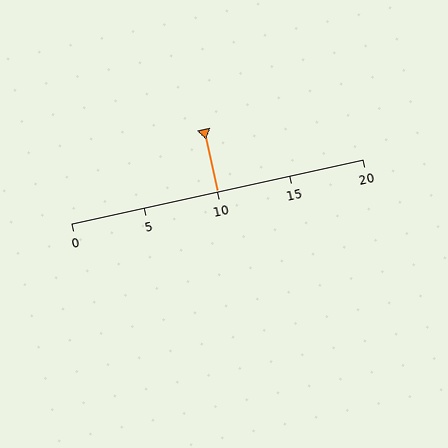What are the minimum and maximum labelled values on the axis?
The axis runs from 0 to 20.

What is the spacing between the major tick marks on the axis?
The major ticks are spaced 5 apart.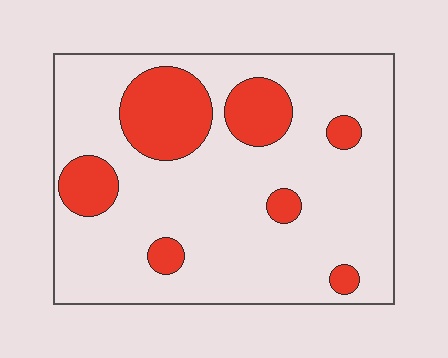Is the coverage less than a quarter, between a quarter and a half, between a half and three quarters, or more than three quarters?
Less than a quarter.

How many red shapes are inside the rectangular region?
7.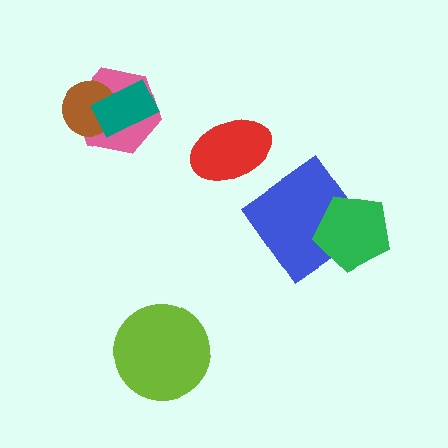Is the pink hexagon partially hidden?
Yes, it is partially covered by another shape.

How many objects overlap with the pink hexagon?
2 objects overlap with the pink hexagon.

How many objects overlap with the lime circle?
0 objects overlap with the lime circle.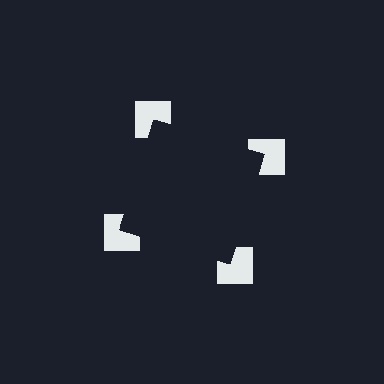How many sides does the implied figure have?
4 sides.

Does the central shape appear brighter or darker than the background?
It typically appears slightly darker than the background, even though no actual brightness change is drawn.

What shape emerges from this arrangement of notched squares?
An illusory square — its edges are inferred from the aligned wedge cuts in the notched squares, not physically drawn.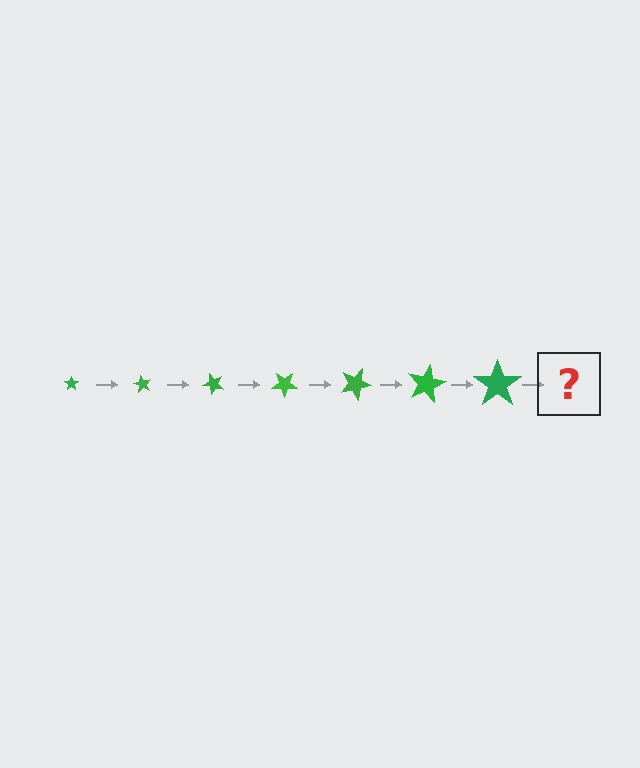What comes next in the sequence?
The next element should be a star, larger than the previous one and rotated 420 degrees from the start.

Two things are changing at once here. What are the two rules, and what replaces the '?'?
The two rules are that the star grows larger each step and it rotates 60 degrees each step. The '?' should be a star, larger than the previous one and rotated 420 degrees from the start.